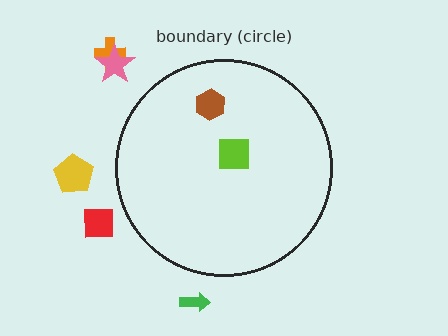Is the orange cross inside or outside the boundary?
Outside.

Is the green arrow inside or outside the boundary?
Outside.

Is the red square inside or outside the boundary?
Outside.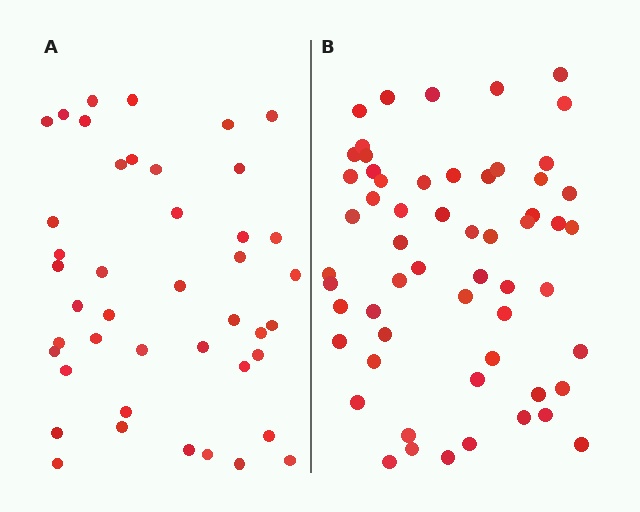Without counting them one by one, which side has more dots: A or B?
Region B (the right region) has more dots.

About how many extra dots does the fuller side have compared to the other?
Region B has approximately 15 more dots than region A.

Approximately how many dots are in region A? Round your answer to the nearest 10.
About 40 dots. (The exact count is 43, which rounds to 40.)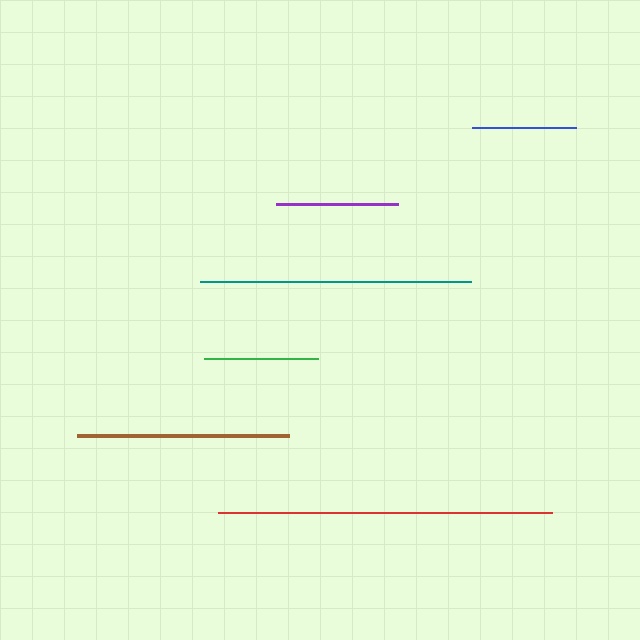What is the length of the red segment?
The red segment is approximately 334 pixels long.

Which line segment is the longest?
The red line is the longest at approximately 334 pixels.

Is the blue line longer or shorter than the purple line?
The purple line is longer than the blue line.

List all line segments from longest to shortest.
From longest to shortest: red, teal, brown, purple, green, blue.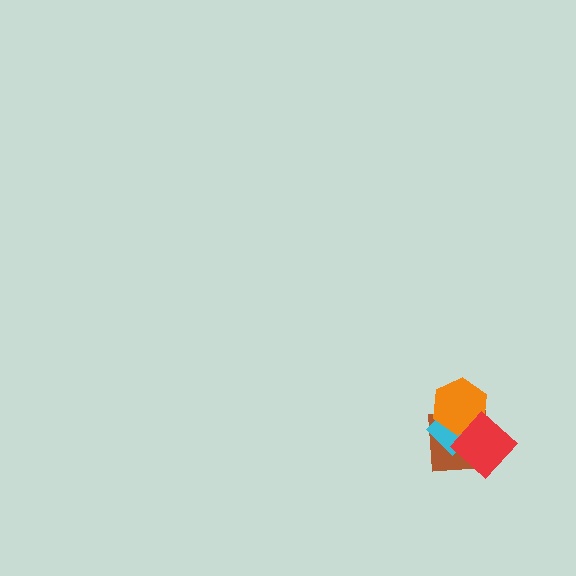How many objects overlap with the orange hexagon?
3 objects overlap with the orange hexagon.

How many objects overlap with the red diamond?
3 objects overlap with the red diamond.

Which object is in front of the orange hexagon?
The red diamond is in front of the orange hexagon.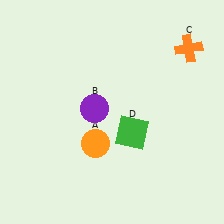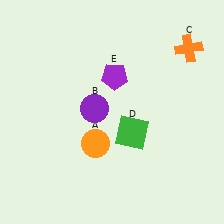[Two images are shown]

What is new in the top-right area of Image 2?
A purple pentagon (E) was added in the top-right area of Image 2.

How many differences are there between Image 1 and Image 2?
There is 1 difference between the two images.